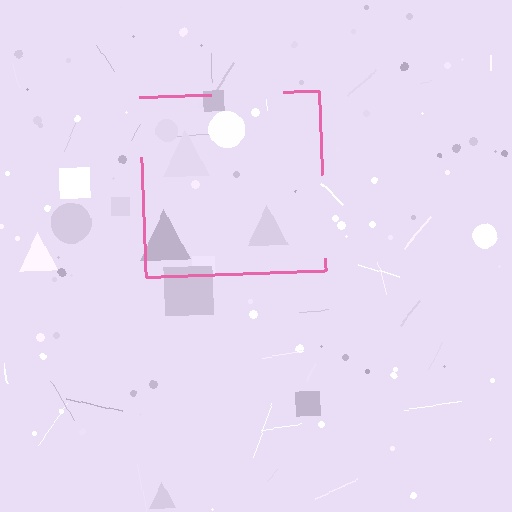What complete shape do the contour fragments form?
The contour fragments form a square.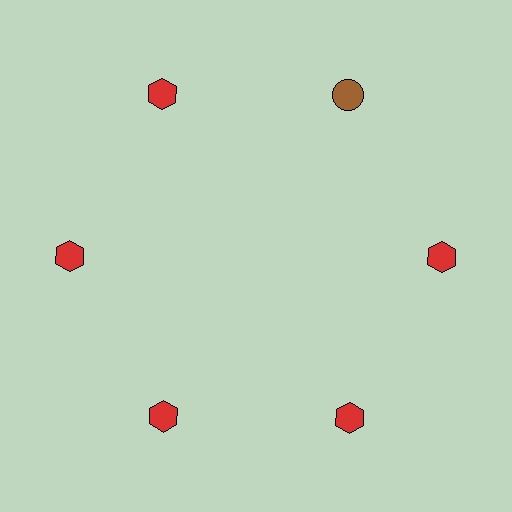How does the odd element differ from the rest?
It differs in both color (brown instead of red) and shape (circle instead of hexagon).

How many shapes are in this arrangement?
There are 6 shapes arranged in a ring pattern.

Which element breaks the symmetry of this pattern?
The brown circle at roughly the 1 o'clock position breaks the symmetry. All other shapes are red hexagons.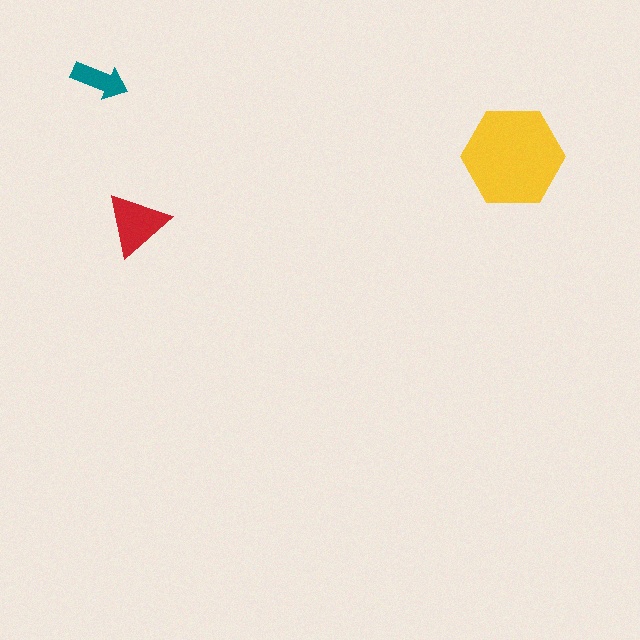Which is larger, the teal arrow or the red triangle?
The red triangle.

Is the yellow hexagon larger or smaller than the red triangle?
Larger.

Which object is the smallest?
The teal arrow.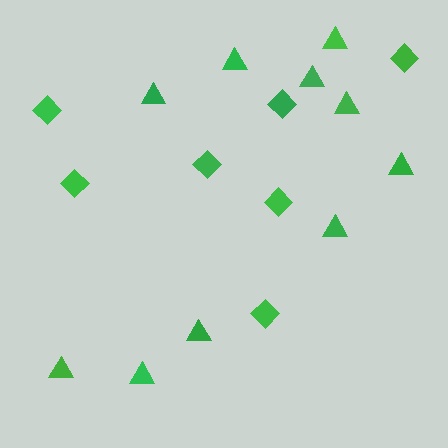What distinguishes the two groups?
There are 2 groups: one group of diamonds (7) and one group of triangles (10).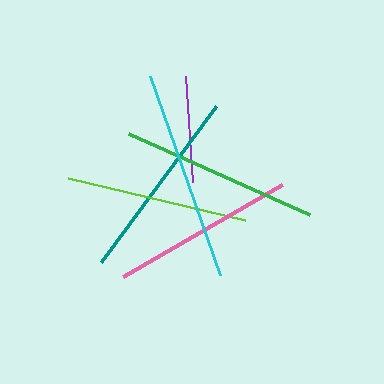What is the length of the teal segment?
The teal segment is approximately 194 pixels long.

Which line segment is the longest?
The cyan line is the longest at approximately 212 pixels.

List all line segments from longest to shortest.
From longest to shortest: cyan, green, teal, pink, lime, purple.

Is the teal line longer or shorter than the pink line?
The teal line is longer than the pink line.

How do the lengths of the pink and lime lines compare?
The pink and lime lines are approximately the same length.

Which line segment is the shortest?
The purple line is the shortest at approximately 106 pixels.